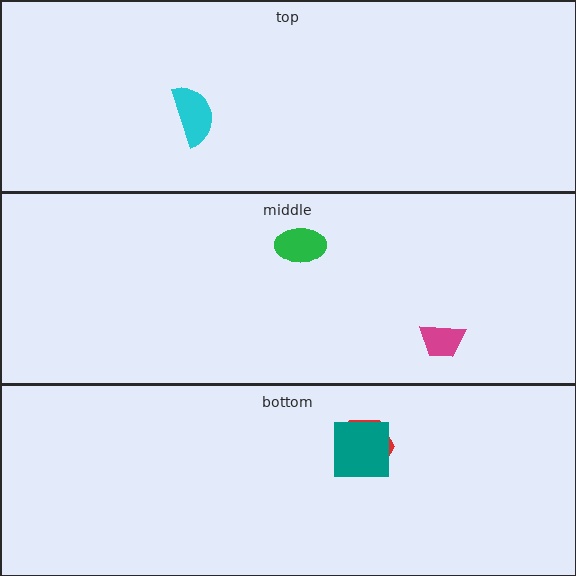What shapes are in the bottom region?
The red hexagon, the teal square.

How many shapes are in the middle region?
2.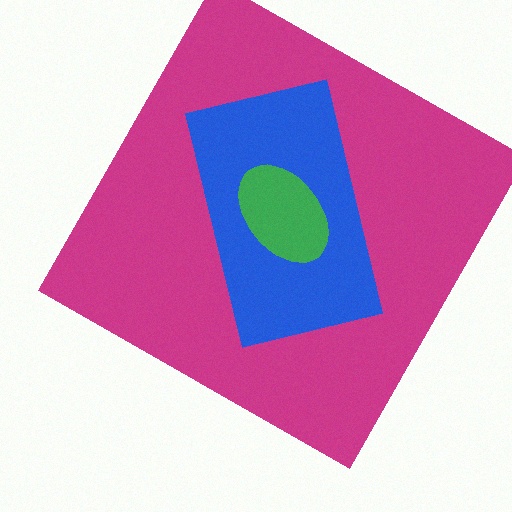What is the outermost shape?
The magenta square.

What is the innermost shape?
The green ellipse.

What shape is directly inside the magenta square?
The blue rectangle.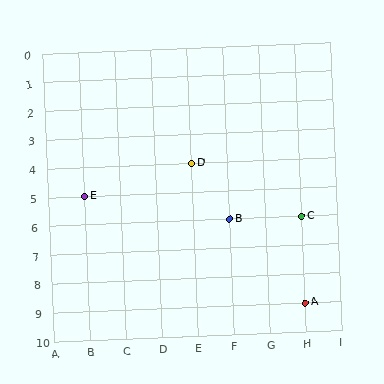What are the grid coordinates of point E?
Point E is at grid coordinates (B, 5).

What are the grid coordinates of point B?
Point B is at grid coordinates (F, 6).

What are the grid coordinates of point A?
Point A is at grid coordinates (H, 9).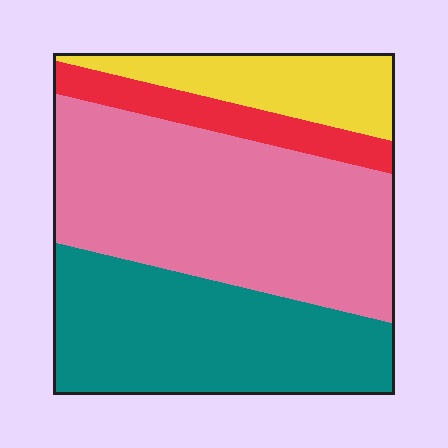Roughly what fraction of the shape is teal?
Teal takes up between a quarter and a half of the shape.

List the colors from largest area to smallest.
From largest to smallest: pink, teal, yellow, red.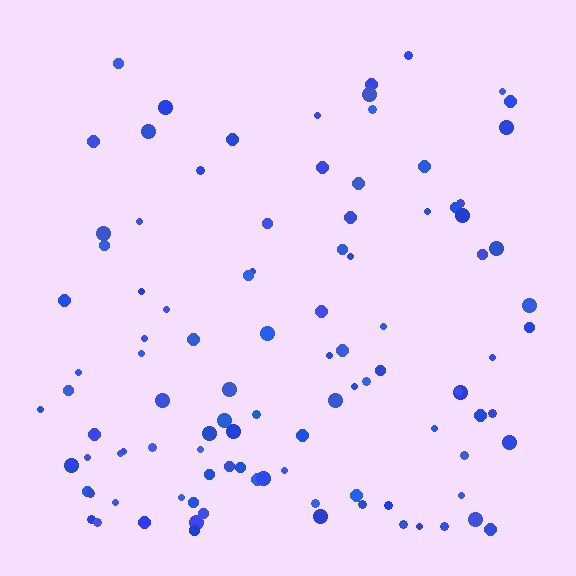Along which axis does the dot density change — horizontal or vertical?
Vertical.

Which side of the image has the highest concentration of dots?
The bottom.